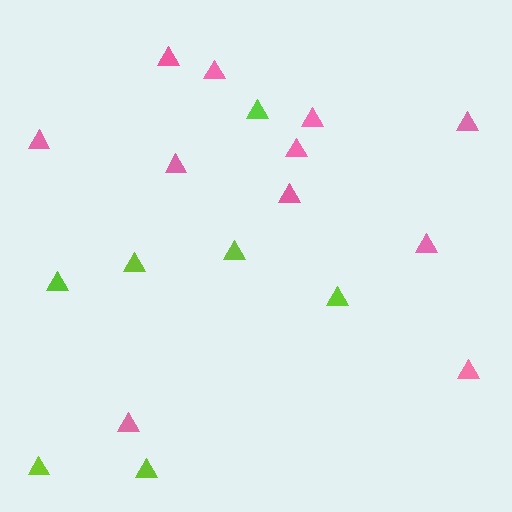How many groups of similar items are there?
There are 2 groups: one group of lime triangles (7) and one group of pink triangles (11).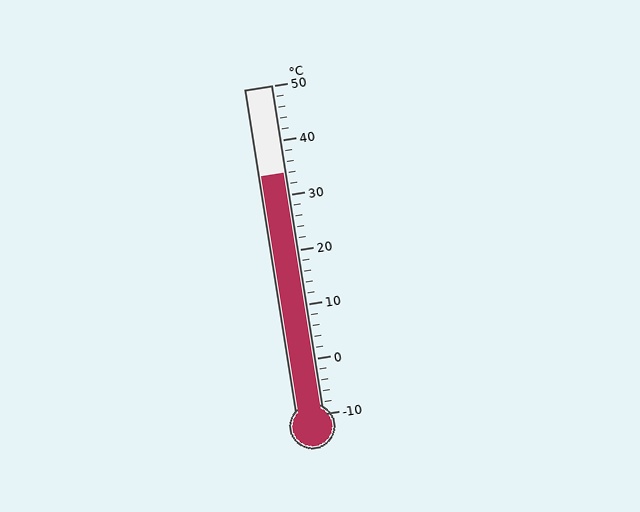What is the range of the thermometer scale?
The thermometer scale ranges from -10°C to 50°C.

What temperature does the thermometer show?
The thermometer shows approximately 34°C.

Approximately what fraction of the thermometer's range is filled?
The thermometer is filled to approximately 75% of its range.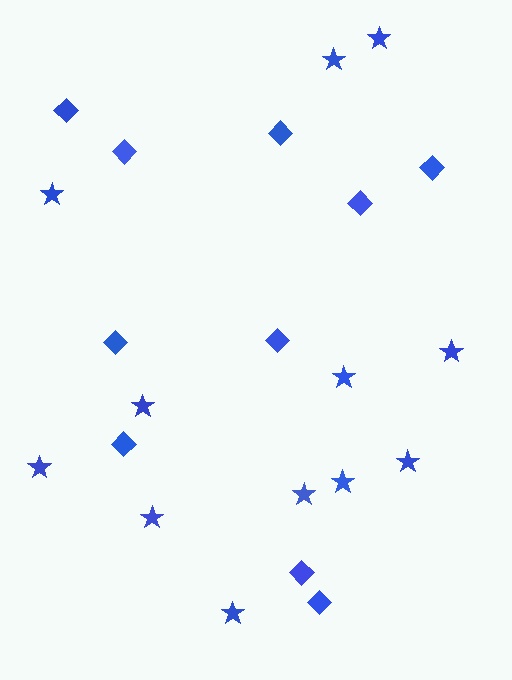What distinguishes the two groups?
There are 2 groups: one group of diamonds (10) and one group of stars (12).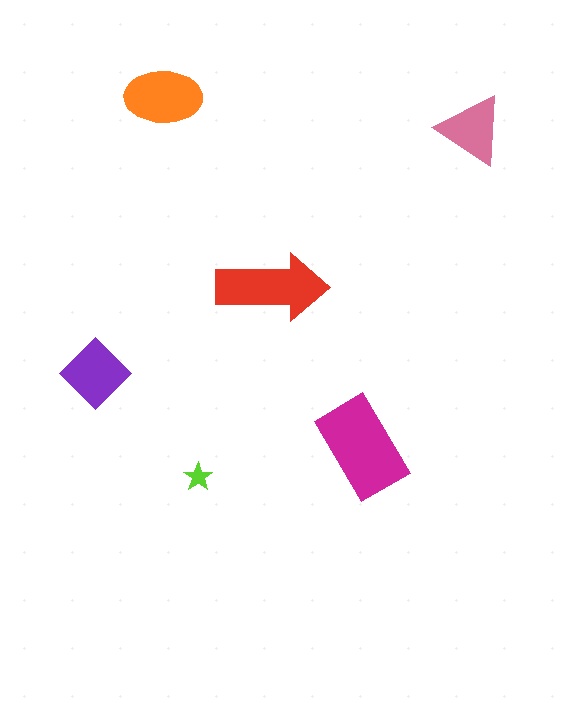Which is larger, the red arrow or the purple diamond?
The red arrow.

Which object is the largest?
The magenta rectangle.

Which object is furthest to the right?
The pink triangle is rightmost.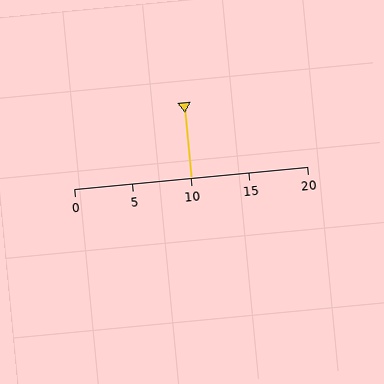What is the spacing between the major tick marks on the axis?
The major ticks are spaced 5 apart.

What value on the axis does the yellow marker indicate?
The marker indicates approximately 10.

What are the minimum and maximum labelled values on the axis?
The axis runs from 0 to 20.